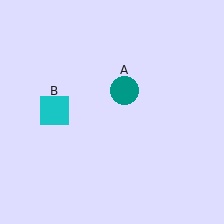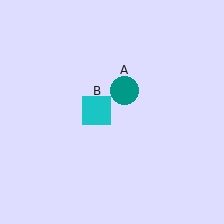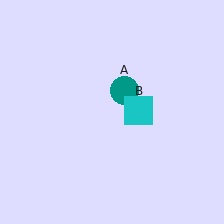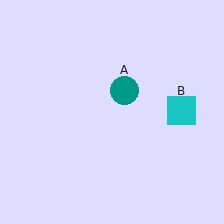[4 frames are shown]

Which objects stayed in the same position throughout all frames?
Teal circle (object A) remained stationary.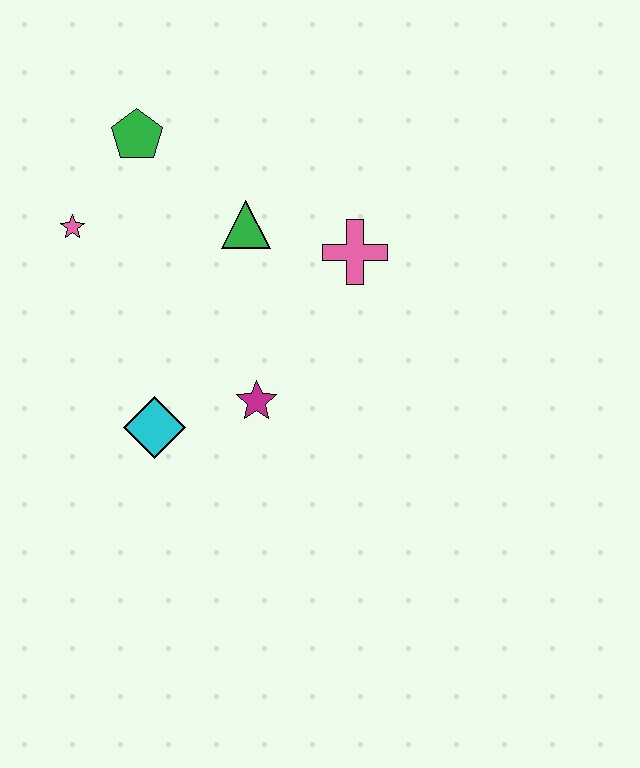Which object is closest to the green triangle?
The pink cross is closest to the green triangle.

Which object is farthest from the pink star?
The pink cross is farthest from the pink star.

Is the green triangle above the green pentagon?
No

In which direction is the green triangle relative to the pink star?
The green triangle is to the right of the pink star.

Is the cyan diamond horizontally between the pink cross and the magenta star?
No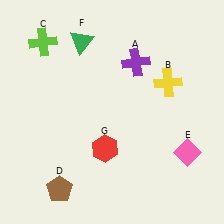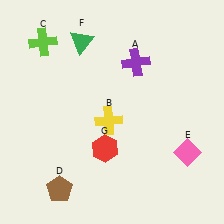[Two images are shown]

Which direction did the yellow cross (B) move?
The yellow cross (B) moved left.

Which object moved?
The yellow cross (B) moved left.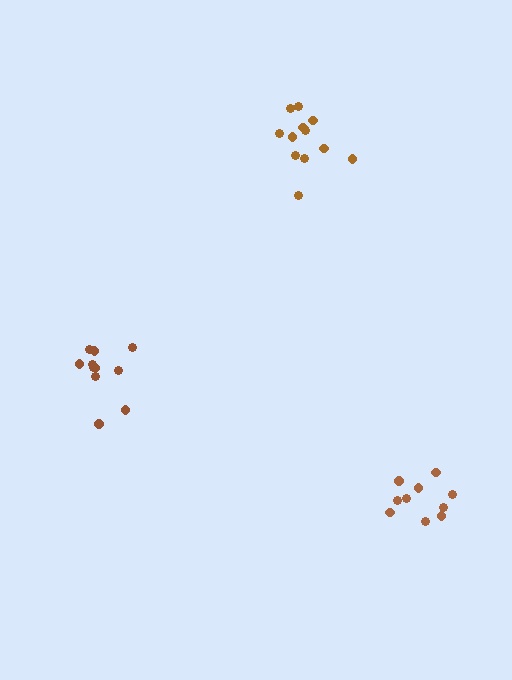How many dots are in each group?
Group 1: 11 dots, Group 2: 10 dots, Group 3: 12 dots (33 total).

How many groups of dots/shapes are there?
There are 3 groups.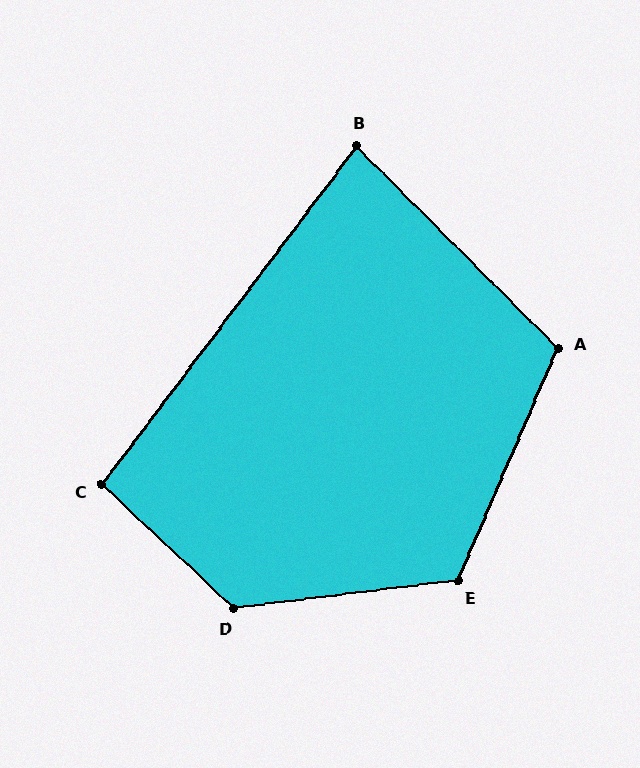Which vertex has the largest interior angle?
D, at approximately 130 degrees.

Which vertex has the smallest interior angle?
B, at approximately 82 degrees.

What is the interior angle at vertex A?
Approximately 112 degrees (obtuse).